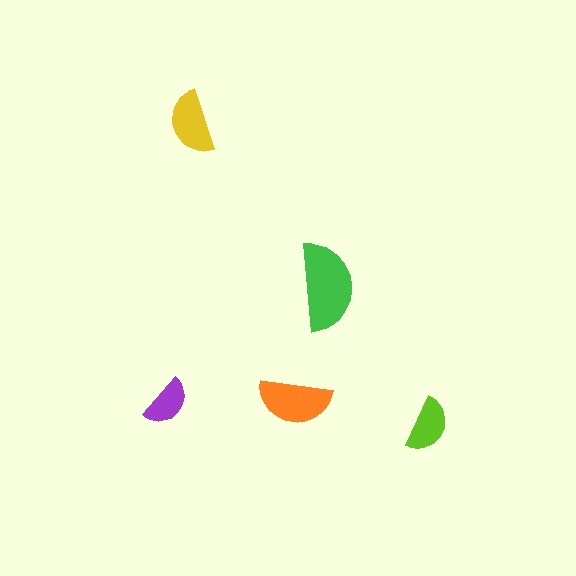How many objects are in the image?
There are 5 objects in the image.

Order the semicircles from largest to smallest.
the green one, the orange one, the yellow one, the lime one, the purple one.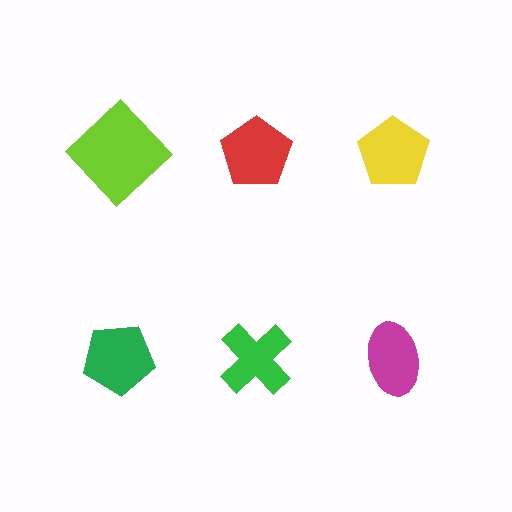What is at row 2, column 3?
A magenta ellipse.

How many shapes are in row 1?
3 shapes.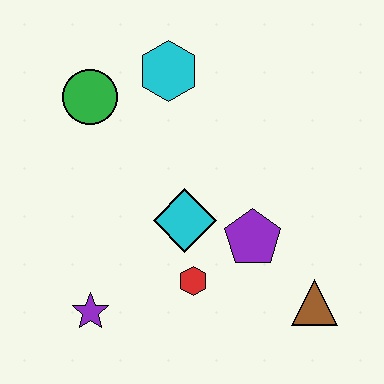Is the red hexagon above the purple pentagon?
No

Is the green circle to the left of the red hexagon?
Yes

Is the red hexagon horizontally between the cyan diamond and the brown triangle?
Yes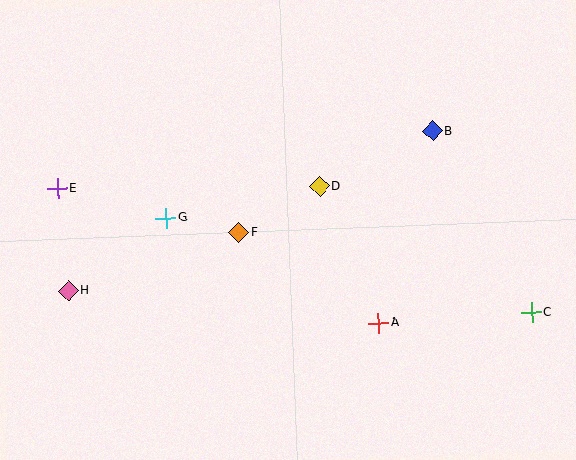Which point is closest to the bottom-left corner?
Point H is closest to the bottom-left corner.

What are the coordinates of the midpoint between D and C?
The midpoint between D and C is at (425, 249).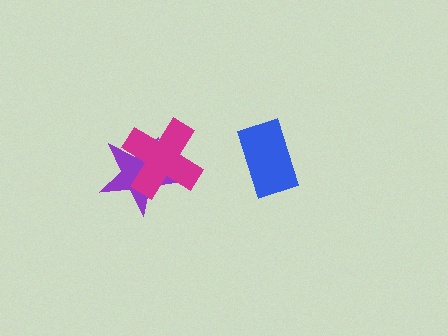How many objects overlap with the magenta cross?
1 object overlaps with the magenta cross.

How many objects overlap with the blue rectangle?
0 objects overlap with the blue rectangle.